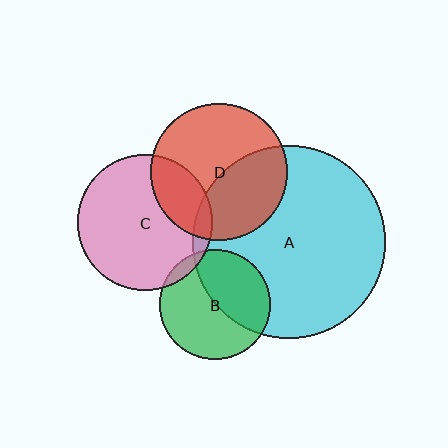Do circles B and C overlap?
Yes.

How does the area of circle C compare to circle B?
Approximately 1.5 times.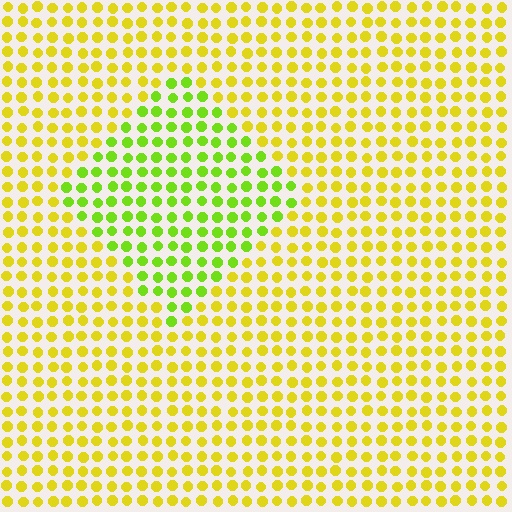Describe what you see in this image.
The image is filled with small yellow elements in a uniform arrangement. A diamond-shaped region is visible where the elements are tinted to a slightly different hue, forming a subtle color boundary.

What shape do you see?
I see a diamond.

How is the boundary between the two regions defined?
The boundary is defined purely by a slight shift in hue (about 37 degrees). Spacing, size, and orientation are identical on both sides.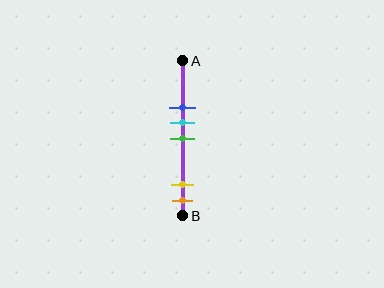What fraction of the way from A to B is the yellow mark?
The yellow mark is approximately 80% (0.8) of the way from A to B.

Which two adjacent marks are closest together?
The cyan and green marks are the closest adjacent pair.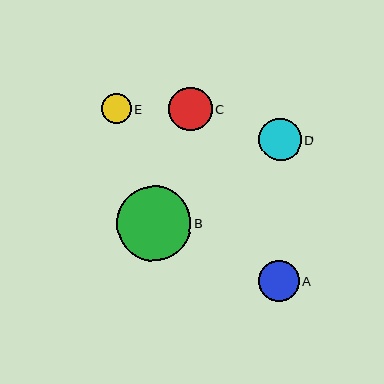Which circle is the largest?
Circle B is the largest with a size of approximately 74 pixels.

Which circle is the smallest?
Circle E is the smallest with a size of approximately 30 pixels.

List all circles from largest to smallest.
From largest to smallest: B, C, D, A, E.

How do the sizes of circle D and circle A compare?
Circle D and circle A are approximately the same size.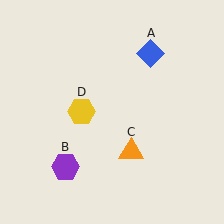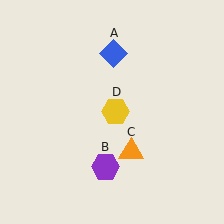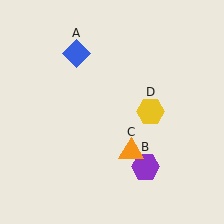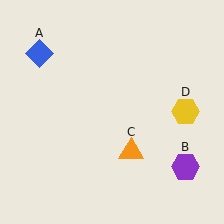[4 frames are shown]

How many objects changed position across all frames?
3 objects changed position: blue diamond (object A), purple hexagon (object B), yellow hexagon (object D).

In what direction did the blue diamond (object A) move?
The blue diamond (object A) moved left.